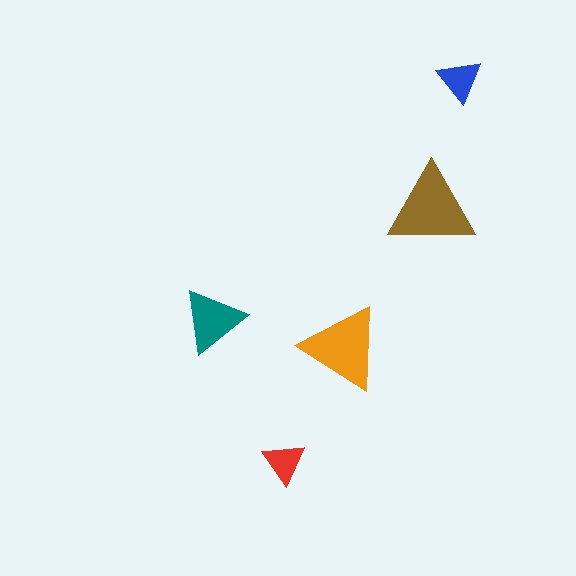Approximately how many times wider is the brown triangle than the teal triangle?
About 1.5 times wider.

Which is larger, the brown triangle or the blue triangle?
The brown one.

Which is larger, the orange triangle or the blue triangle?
The orange one.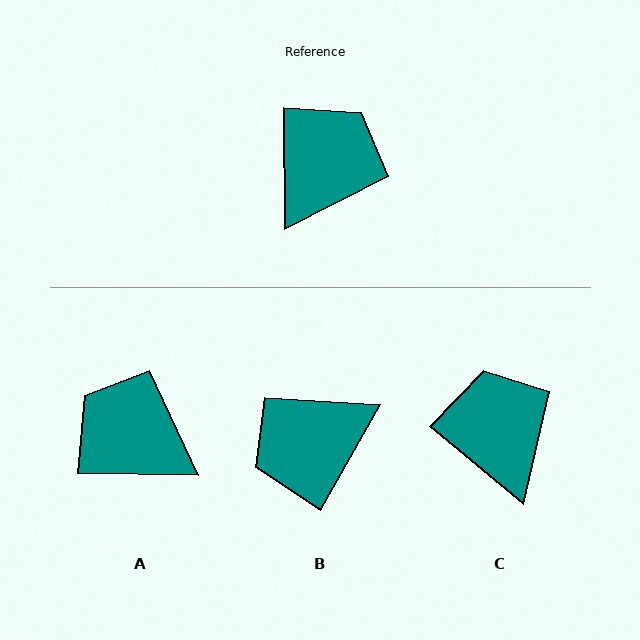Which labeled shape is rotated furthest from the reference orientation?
B, about 150 degrees away.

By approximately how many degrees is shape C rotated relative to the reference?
Approximately 50 degrees counter-clockwise.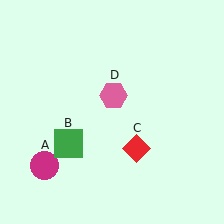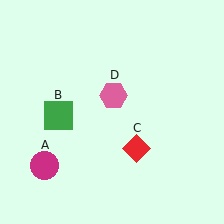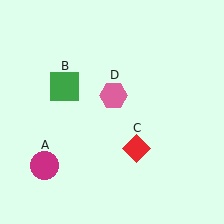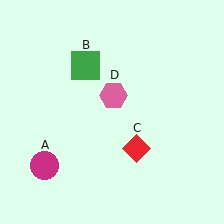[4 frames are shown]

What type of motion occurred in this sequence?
The green square (object B) rotated clockwise around the center of the scene.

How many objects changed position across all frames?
1 object changed position: green square (object B).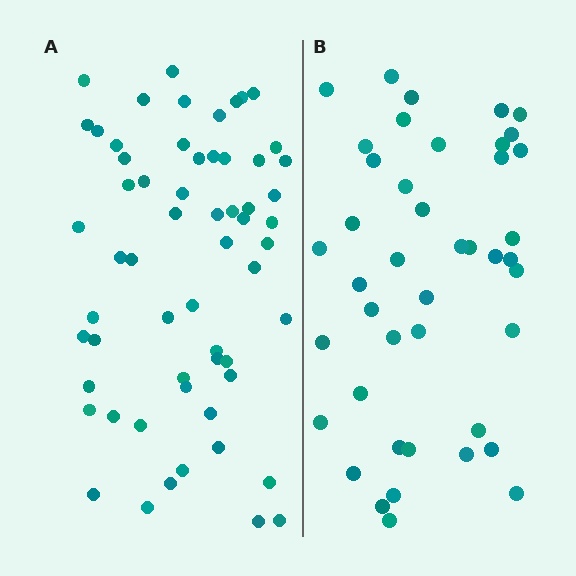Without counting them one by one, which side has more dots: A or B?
Region A (the left region) has more dots.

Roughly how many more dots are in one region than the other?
Region A has approximately 15 more dots than region B.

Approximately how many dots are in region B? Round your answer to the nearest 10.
About 40 dots. (The exact count is 43, which rounds to 40.)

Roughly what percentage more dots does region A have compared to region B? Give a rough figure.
About 40% more.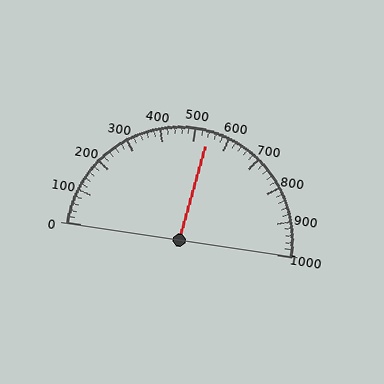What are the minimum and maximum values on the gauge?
The gauge ranges from 0 to 1000.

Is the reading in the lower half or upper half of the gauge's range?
The reading is in the upper half of the range (0 to 1000).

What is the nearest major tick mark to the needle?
The nearest major tick mark is 500.